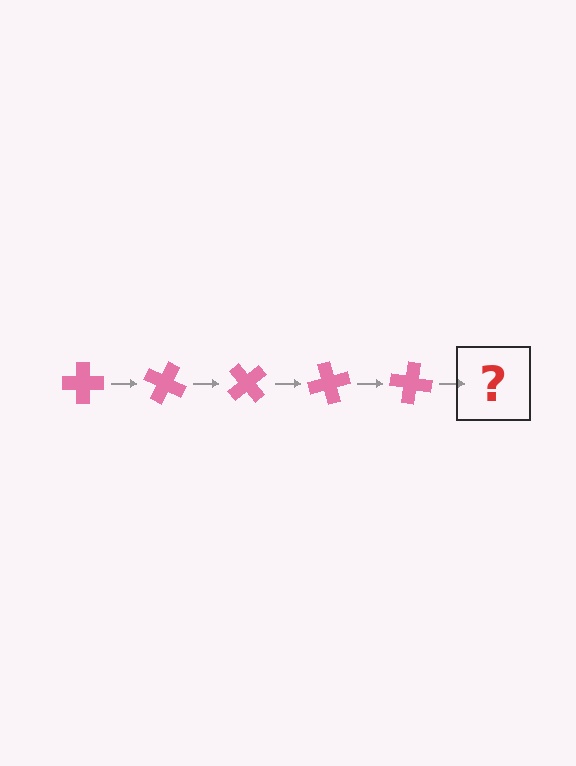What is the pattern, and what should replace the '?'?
The pattern is that the cross rotates 25 degrees each step. The '?' should be a pink cross rotated 125 degrees.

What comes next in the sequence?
The next element should be a pink cross rotated 125 degrees.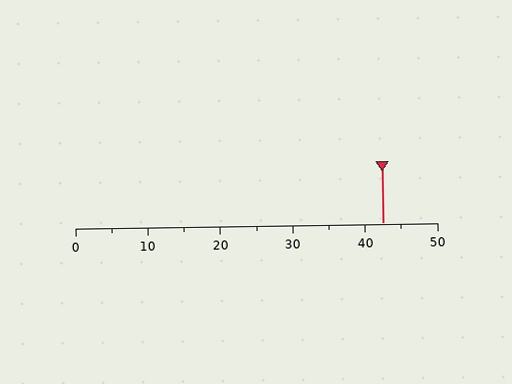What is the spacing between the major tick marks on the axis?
The major ticks are spaced 10 apart.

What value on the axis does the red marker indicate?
The marker indicates approximately 42.5.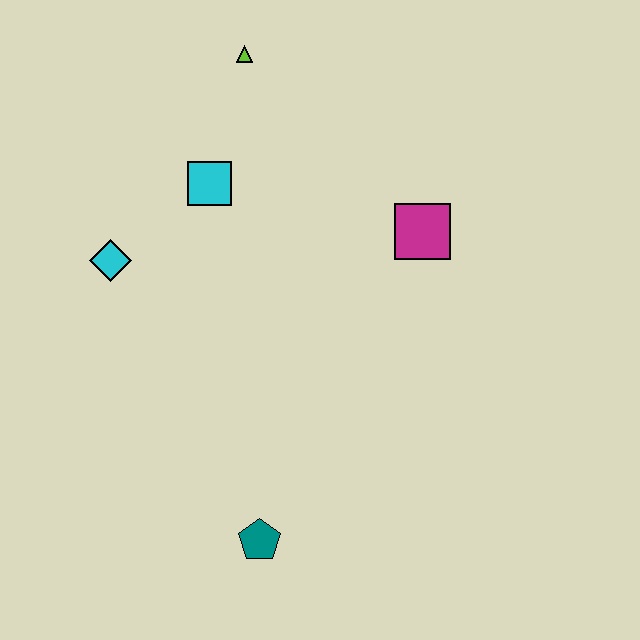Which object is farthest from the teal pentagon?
The lime triangle is farthest from the teal pentagon.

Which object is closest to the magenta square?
The cyan square is closest to the magenta square.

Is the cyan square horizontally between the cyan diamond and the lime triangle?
Yes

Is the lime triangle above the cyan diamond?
Yes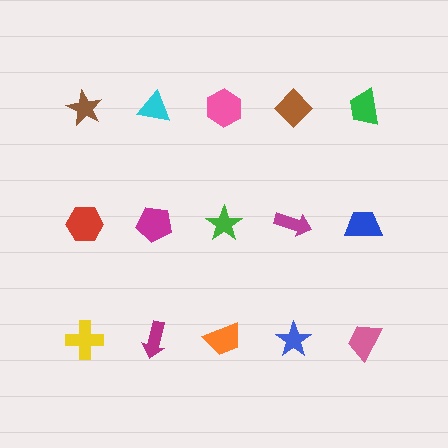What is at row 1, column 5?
A green trapezoid.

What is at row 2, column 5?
A blue trapezoid.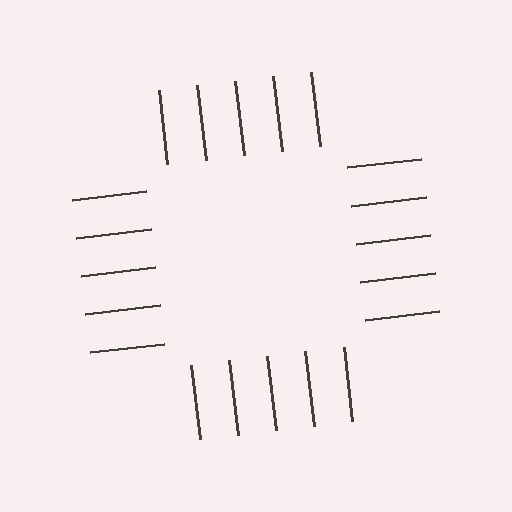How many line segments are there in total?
20 — 5 along each of the 4 edges.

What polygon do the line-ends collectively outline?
An illusory square — the line segments terminate on its edges but no continuous stroke is drawn.